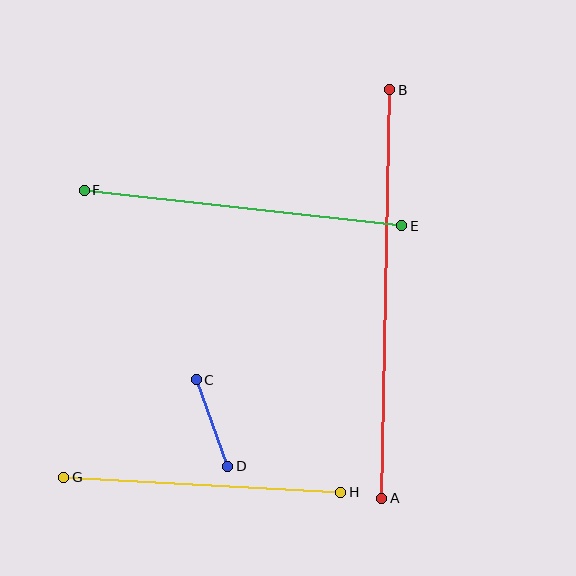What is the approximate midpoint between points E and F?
The midpoint is at approximately (243, 208) pixels.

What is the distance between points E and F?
The distance is approximately 319 pixels.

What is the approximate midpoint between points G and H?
The midpoint is at approximately (202, 485) pixels.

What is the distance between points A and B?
The distance is approximately 408 pixels.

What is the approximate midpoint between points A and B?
The midpoint is at approximately (386, 294) pixels.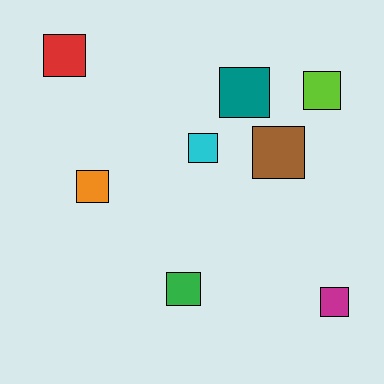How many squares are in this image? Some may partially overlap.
There are 8 squares.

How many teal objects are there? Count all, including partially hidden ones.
There is 1 teal object.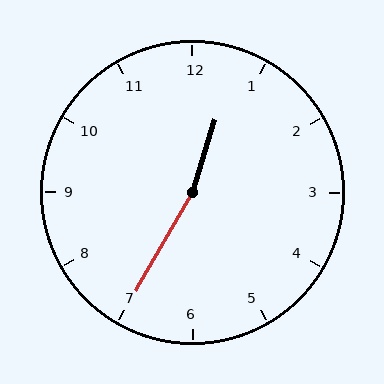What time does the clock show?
12:35.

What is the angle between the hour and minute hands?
Approximately 168 degrees.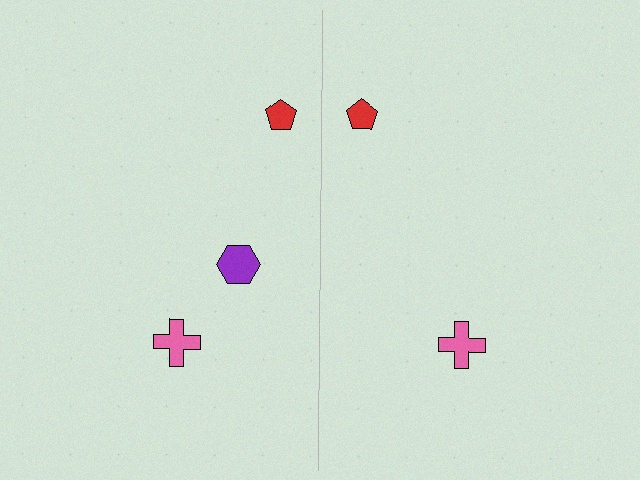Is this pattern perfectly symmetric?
No, the pattern is not perfectly symmetric. A purple hexagon is missing from the right side.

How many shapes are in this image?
There are 5 shapes in this image.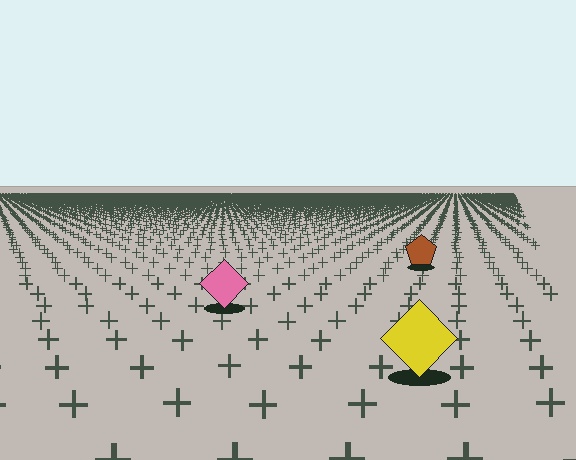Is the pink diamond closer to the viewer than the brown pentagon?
Yes. The pink diamond is closer — you can tell from the texture gradient: the ground texture is coarser near it.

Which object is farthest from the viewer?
The brown pentagon is farthest from the viewer. It appears smaller and the ground texture around it is denser.